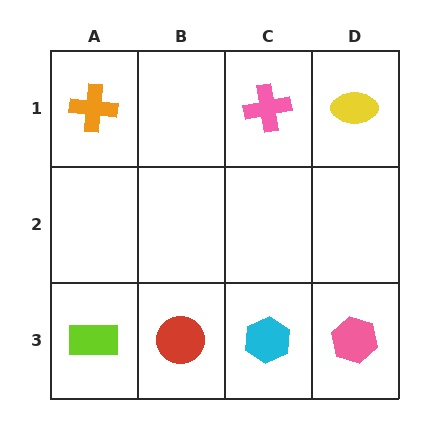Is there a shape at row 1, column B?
No, that cell is empty.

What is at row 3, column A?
A lime rectangle.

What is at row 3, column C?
A cyan hexagon.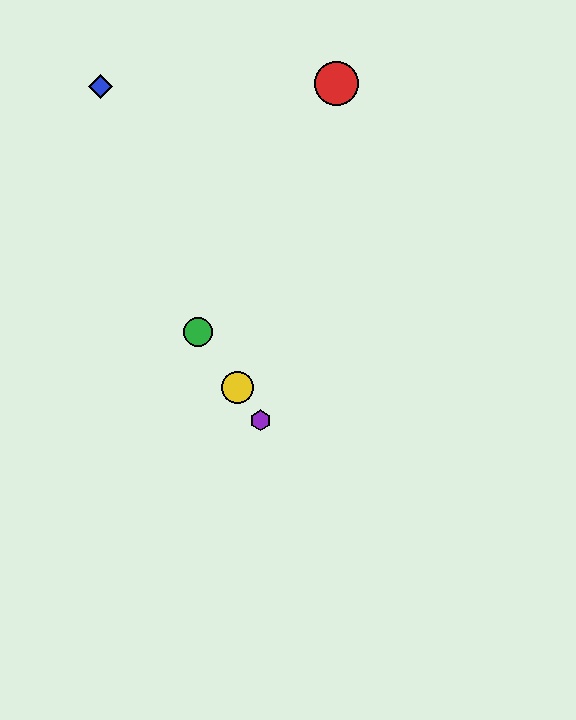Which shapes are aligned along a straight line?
The green circle, the yellow circle, the purple hexagon are aligned along a straight line.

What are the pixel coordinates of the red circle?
The red circle is at (336, 84).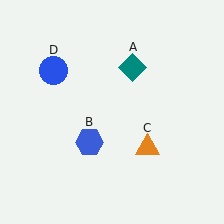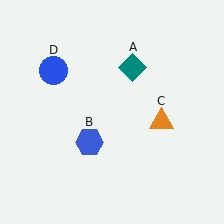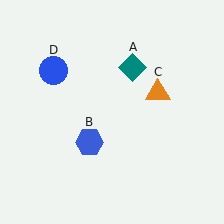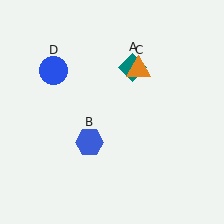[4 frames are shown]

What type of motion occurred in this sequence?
The orange triangle (object C) rotated counterclockwise around the center of the scene.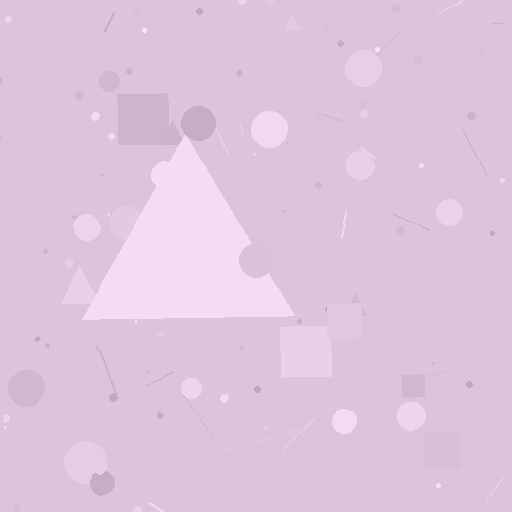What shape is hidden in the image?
A triangle is hidden in the image.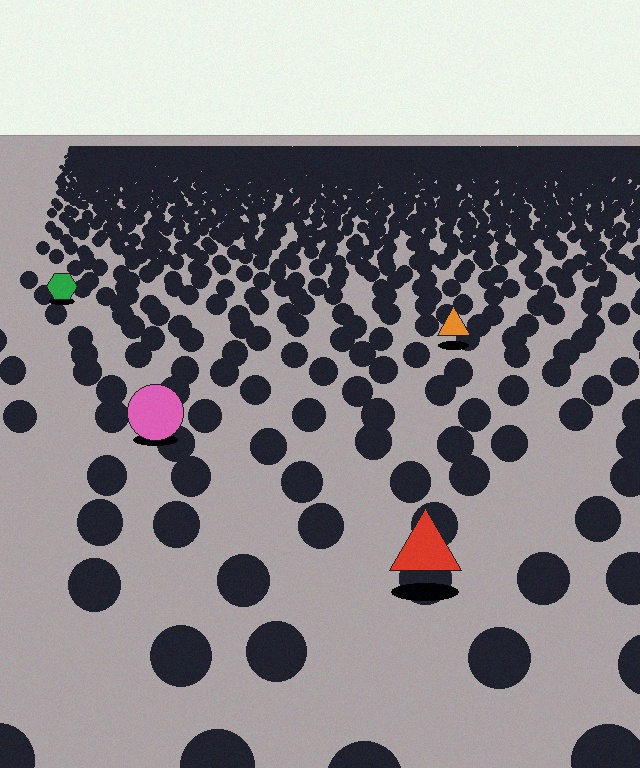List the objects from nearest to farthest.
From nearest to farthest: the red triangle, the pink circle, the orange triangle, the green hexagon.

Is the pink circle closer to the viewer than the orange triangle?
Yes. The pink circle is closer — you can tell from the texture gradient: the ground texture is coarser near it.